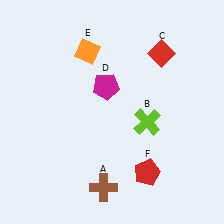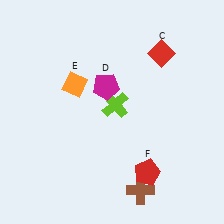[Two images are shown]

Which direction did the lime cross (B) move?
The lime cross (B) moved left.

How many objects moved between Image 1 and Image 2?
3 objects moved between the two images.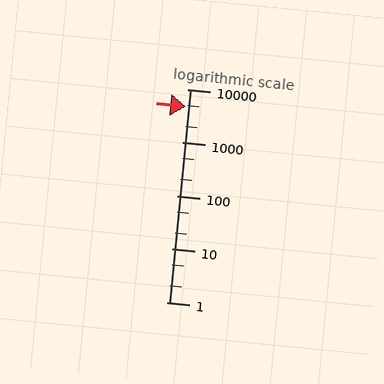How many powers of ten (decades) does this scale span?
The scale spans 4 decades, from 1 to 10000.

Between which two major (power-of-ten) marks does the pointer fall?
The pointer is between 1000 and 10000.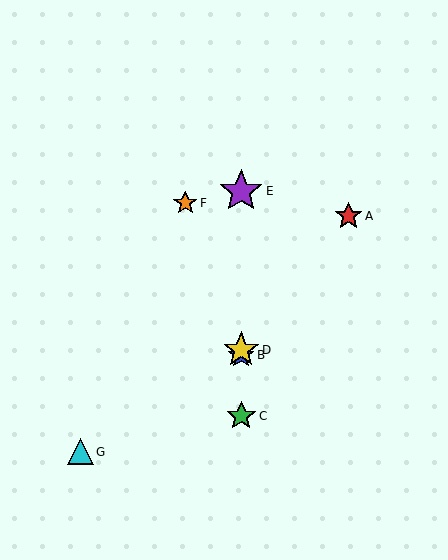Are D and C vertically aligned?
Yes, both are at x≈241.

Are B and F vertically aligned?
No, B is at x≈241 and F is at x≈185.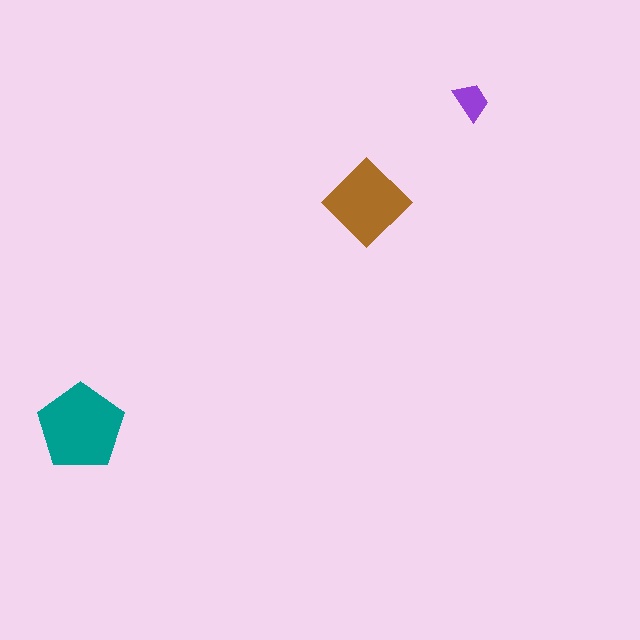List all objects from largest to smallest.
The teal pentagon, the brown diamond, the purple trapezoid.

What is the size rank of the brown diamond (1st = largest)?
2nd.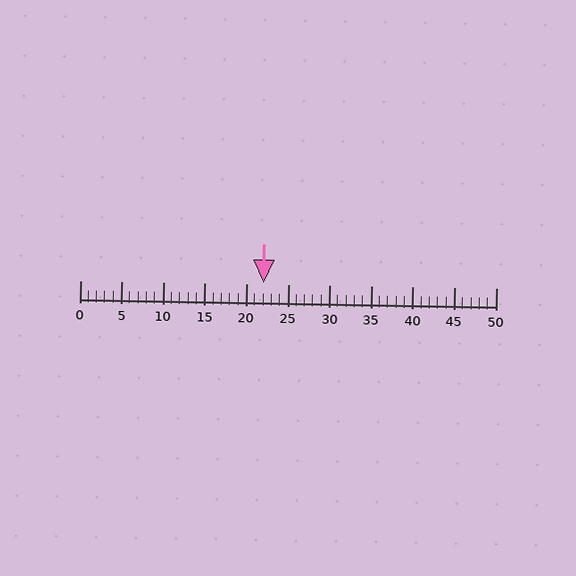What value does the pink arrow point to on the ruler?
The pink arrow points to approximately 22.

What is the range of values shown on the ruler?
The ruler shows values from 0 to 50.